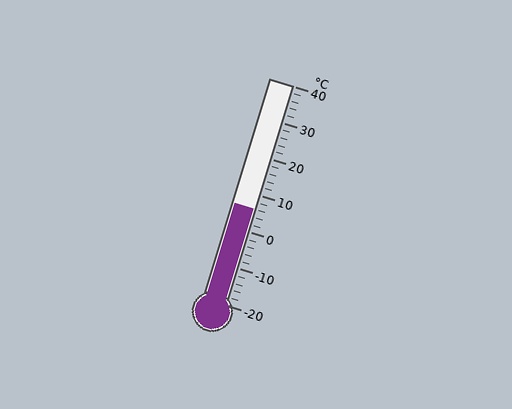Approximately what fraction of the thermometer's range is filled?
The thermometer is filled to approximately 45% of its range.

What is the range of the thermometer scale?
The thermometer scale ranges from -20°C to 40°C.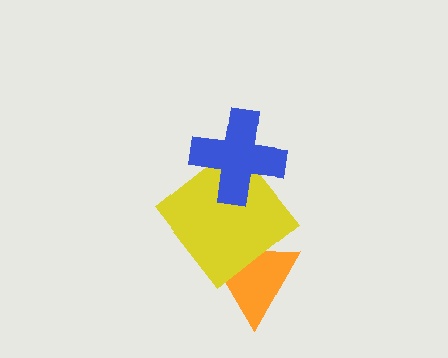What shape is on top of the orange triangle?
The yellow diamond is on top of the orange triangle.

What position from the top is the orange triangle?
The orange triangle is 3rd from the top.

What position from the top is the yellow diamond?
The yellow diamond is 2nd from the top.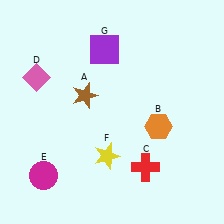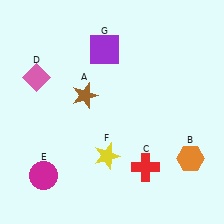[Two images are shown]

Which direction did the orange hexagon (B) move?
The orange hexagon (B) moved down.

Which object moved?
The orange hexagon (B) moved down.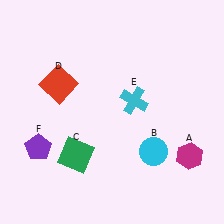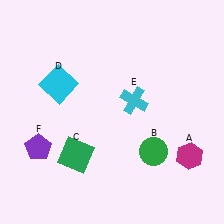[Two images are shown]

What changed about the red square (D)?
In Image 1, D is red. In Image 2, it changed to cyan.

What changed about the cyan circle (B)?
In Image 1, B is cyan. In Image 2, it changed to green.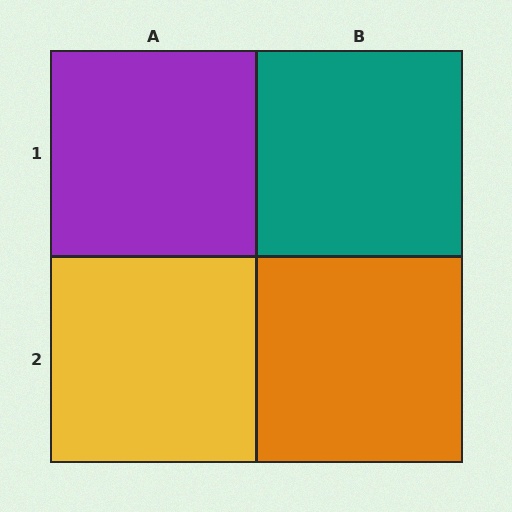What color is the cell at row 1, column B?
Teal.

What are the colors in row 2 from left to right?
Yellow, orange.